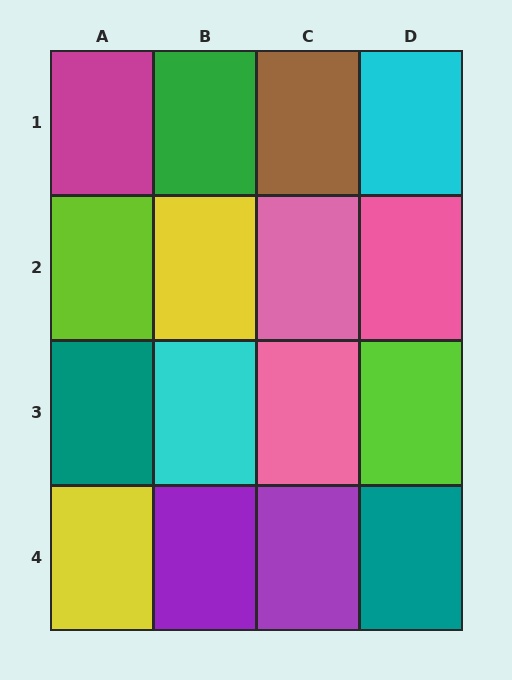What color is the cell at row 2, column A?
Lime.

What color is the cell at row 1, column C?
Brown.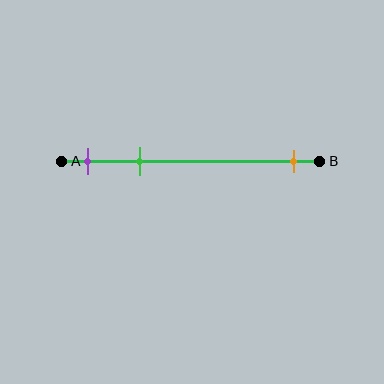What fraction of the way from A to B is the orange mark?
The orange mark is approximately 90% (0.9) of the way from A to B.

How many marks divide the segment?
There are 3 marks dividing the segment.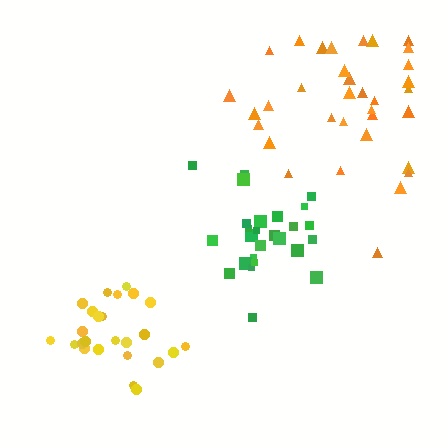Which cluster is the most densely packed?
Green.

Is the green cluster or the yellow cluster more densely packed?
Green.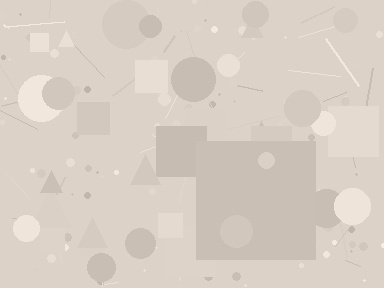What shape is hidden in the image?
A square is hidden in the image.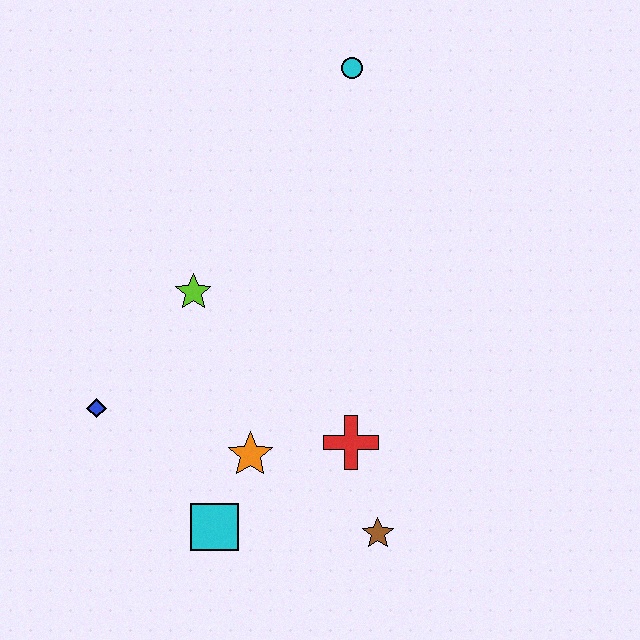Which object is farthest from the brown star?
The cyan circle is farthest from the brown star.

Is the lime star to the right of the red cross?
No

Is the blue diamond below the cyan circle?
Yes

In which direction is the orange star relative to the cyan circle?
The orange star is below the cyan circle.